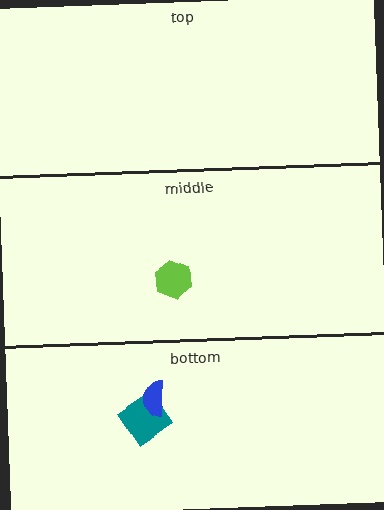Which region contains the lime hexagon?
The middle region.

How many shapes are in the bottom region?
2.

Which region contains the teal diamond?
The bottom region.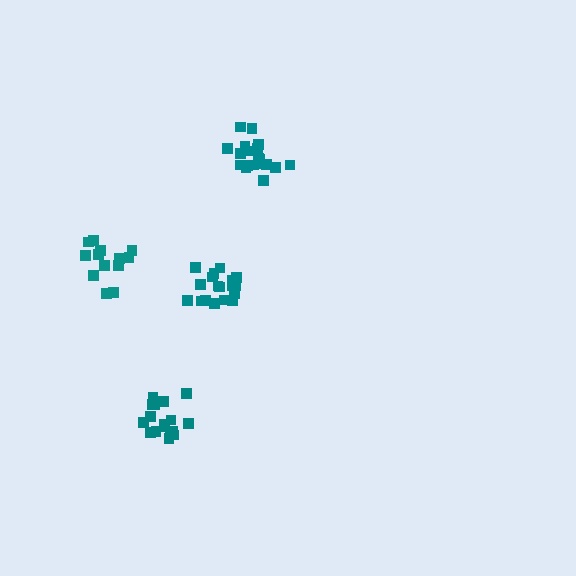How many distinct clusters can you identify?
There are 4 distinct clusters.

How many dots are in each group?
Group 1: 13 dots, Group 2: 18 dots, Group 3: 19 dots, Group 4: 17 dots (67 total).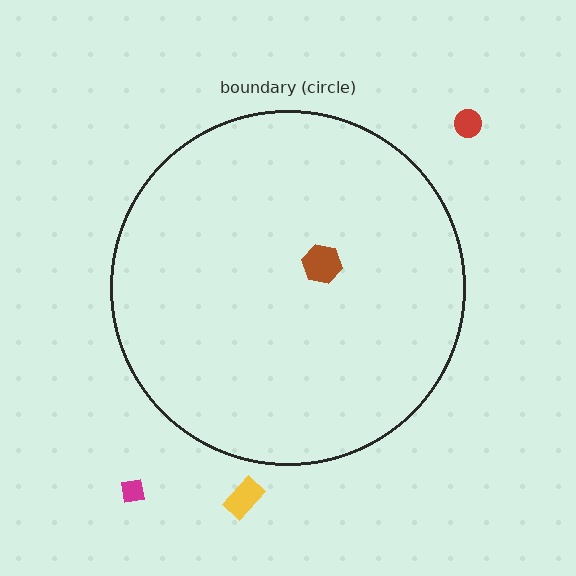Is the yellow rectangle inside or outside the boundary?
Outside.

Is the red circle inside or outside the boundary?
Outside.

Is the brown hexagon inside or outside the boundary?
Inside.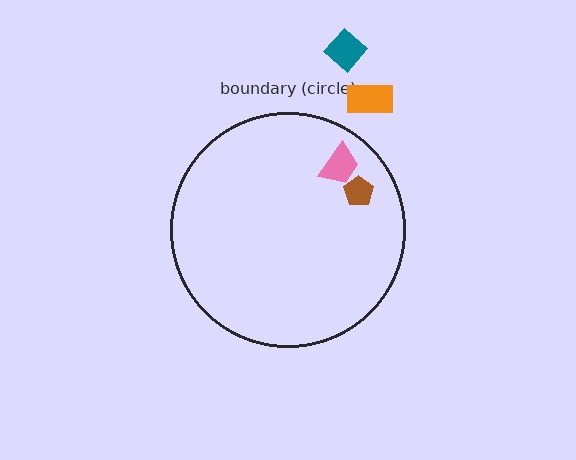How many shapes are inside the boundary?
2 inside, 2 outside.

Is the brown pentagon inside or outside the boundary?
Inside.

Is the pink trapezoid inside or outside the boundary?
Inside.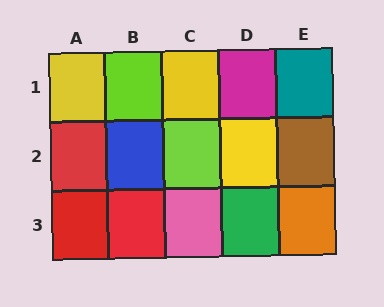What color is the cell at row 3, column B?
Red.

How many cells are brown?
1 cell is brown.